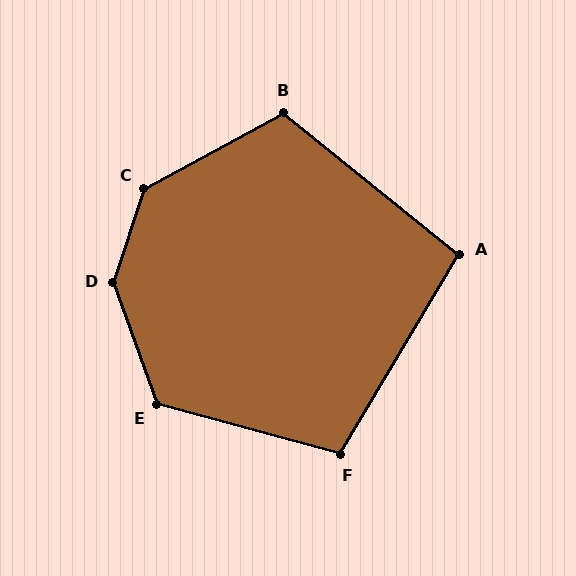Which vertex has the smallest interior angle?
A, at approximately 98 degrees.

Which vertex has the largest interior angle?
D, at approximately 142 degrees.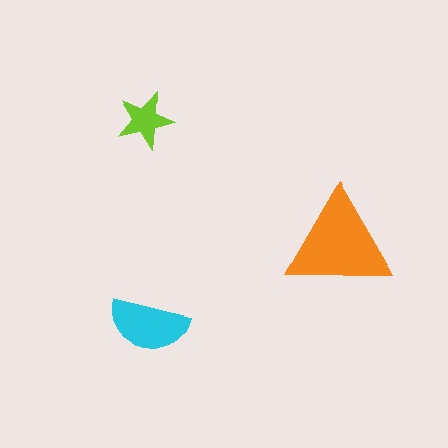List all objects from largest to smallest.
The orange triangle, the cyan semicircle, the lime star.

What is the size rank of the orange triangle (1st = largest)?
1st.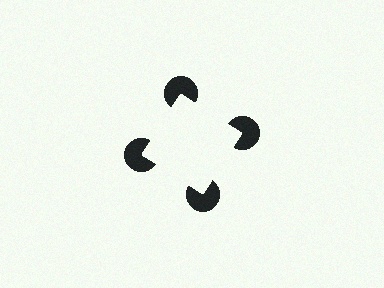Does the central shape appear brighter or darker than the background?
It typically appears slightly brighter than the background, even though no actual brightness change is drawn.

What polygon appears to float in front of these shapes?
An illusory square — its edges are inferred from the aligned wedge cuts in the pac-man discs, not physically drawn.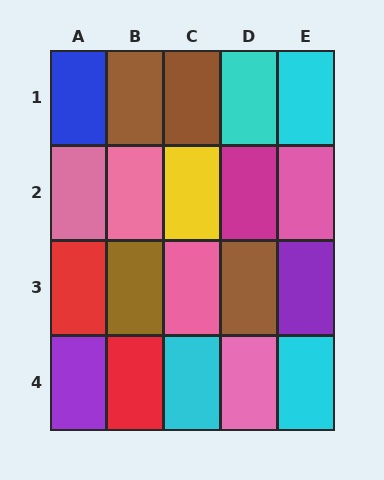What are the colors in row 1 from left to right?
Blue, brown, brown, cyan, cyan.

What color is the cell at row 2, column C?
Yellow.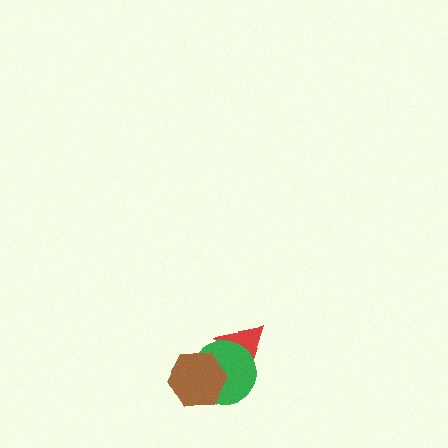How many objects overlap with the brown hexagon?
1 object overlaps with the brown hexagon.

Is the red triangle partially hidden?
Yes, it is partially covered by another shape.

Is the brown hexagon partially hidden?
No, no other shape covers it.